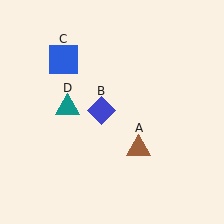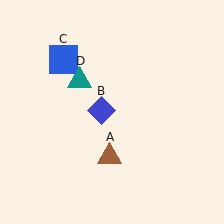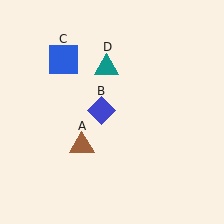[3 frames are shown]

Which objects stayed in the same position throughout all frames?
Blue diamond (object B) and blue square (object C) remained stationary.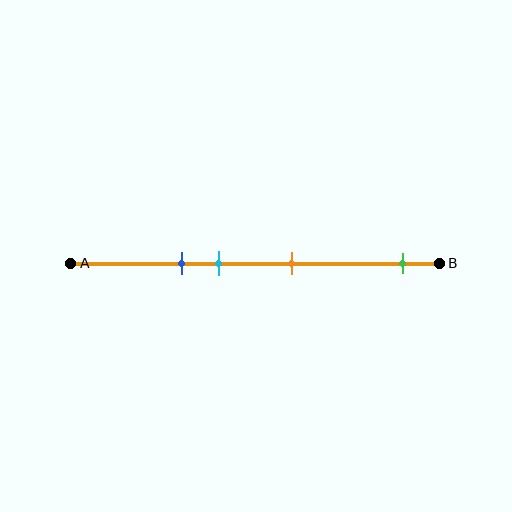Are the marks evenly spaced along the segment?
No, the marks are not evenly spaced.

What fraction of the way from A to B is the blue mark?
The blue mark is approximately 30% (0.3) of the way from A to B.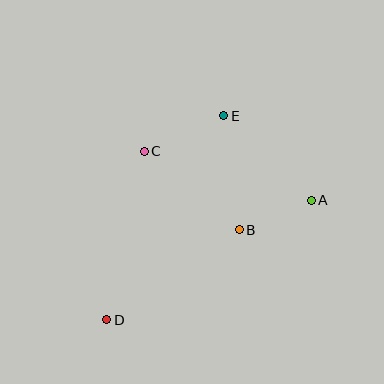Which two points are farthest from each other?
Points A and D are farthest from each other.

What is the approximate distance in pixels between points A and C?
The distance between A and C is approximately 174 pixels.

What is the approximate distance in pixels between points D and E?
The distance between D and E is approximately 235 pixels.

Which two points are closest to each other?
Points A and B are closest to each other.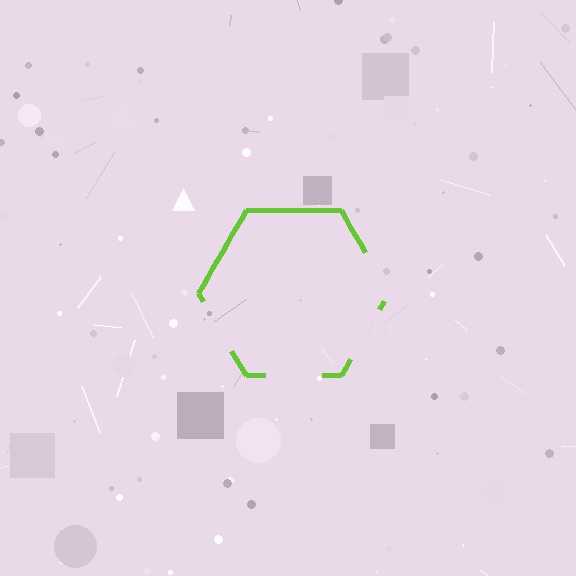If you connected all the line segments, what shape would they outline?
They would outline a hexagon.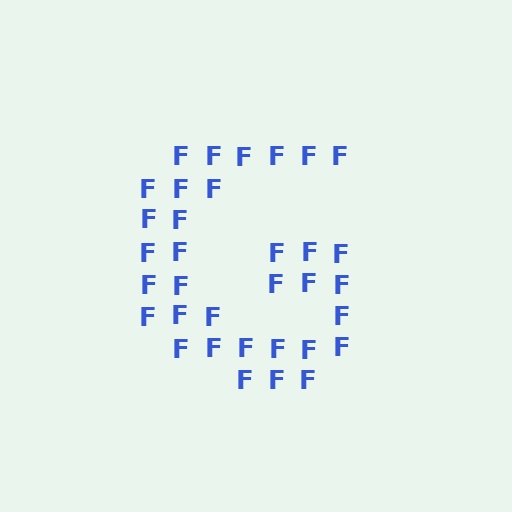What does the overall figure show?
The overall figure shows the letter G.